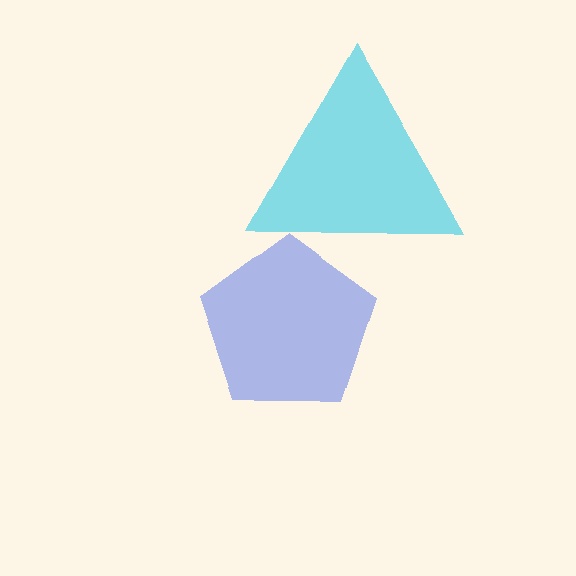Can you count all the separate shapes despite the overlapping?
Yes, there are 2 separate shapes.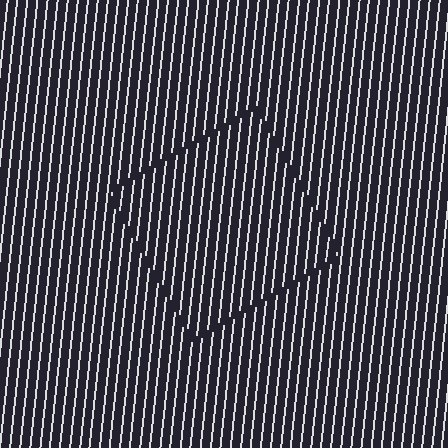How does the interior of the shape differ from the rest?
The interior of the shape contains the same grating, shifted by half a period — the contour is defined by the phase discontinuity where line-ends from the inner and outer gratings abut.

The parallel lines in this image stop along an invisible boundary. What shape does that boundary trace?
An illusory square. The interior of the shape contains the same grating, shifted by half a period — the contour is defined by the phase discontinuity where line-ends from the inner and outer gratings abut.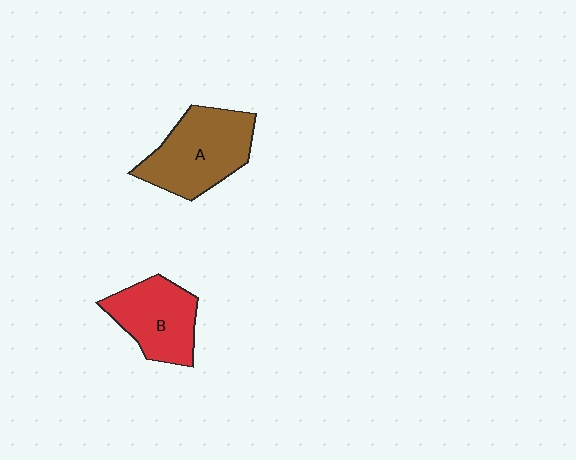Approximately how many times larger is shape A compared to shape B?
Approximately 1.2 times.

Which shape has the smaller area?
Shape B (red).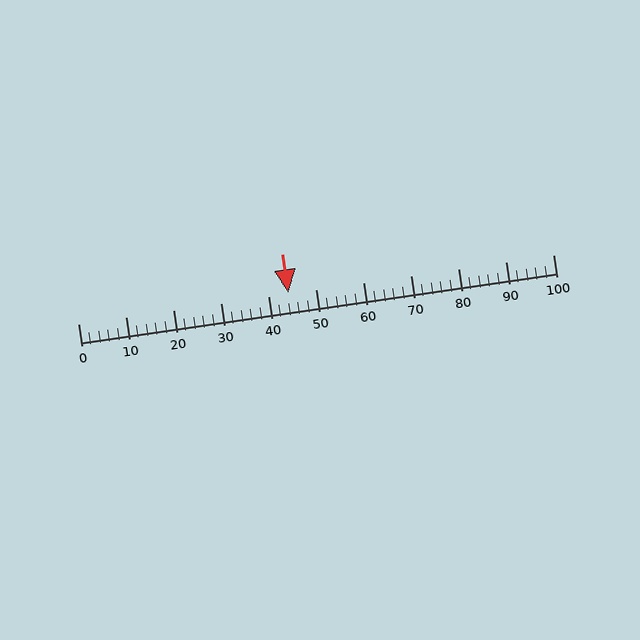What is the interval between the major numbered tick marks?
The major tick marks are spaced 10 units apart.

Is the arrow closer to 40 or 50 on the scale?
The arrow is closer to 40.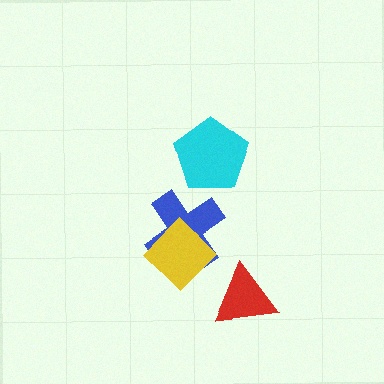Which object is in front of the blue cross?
The yellow diamond is in front of the blue cross.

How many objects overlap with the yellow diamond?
1 object overlaps with the yellow diamond.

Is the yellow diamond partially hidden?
No, no other shape covers it.